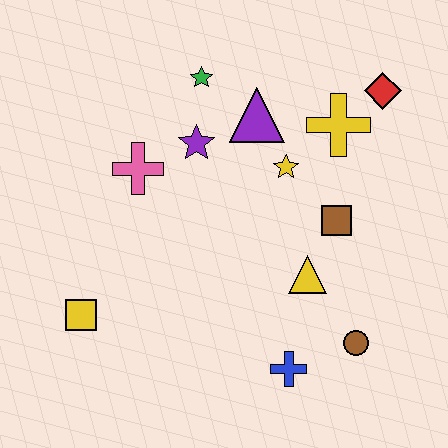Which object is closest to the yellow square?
The pink cross is closest to the yellow square.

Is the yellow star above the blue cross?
Yes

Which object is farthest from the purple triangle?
The yellow square is farthest from the purple triangle.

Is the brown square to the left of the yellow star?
No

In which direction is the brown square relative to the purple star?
The brown square is to the right of the purple star.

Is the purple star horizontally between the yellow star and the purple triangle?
No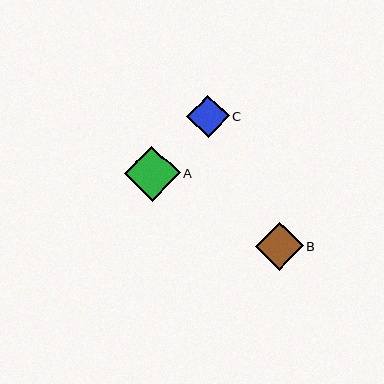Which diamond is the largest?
Diamond A is the largest with a size of approximately 56 pixels.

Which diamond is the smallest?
Diamond C is the smallest with a size of approximately 42 pixels.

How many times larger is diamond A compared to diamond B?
Diamond A is approximately 1.2 times the size of diamond B.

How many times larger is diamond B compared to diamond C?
Diamond B is approximately 1.1 times the size of diamond C.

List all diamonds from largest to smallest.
From largest to smallest: A, B, C.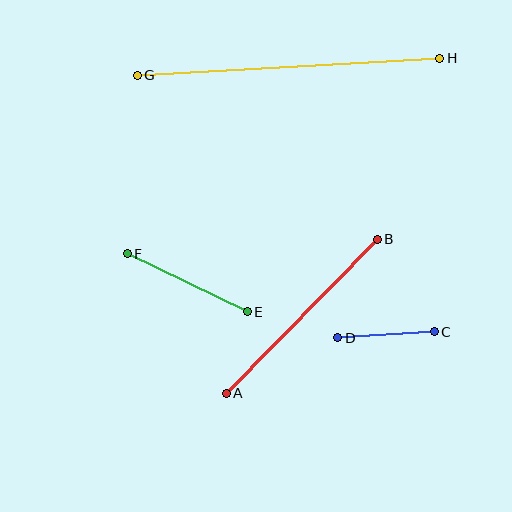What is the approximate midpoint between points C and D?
The midpoint is at approximately (386, 335) pixels.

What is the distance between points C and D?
The distance is approximately 97 pixels.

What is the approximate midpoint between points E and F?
The midpoint is at approximately (187, 283) pixels.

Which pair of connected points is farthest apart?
Points G and H are farthest apart.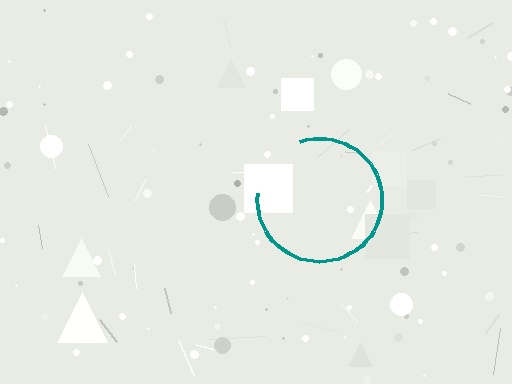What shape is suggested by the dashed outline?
The dashed outline suggests a circle.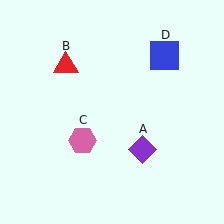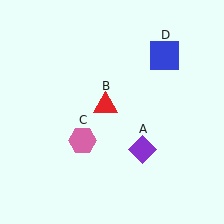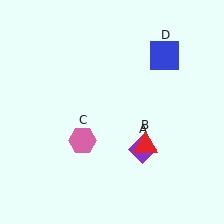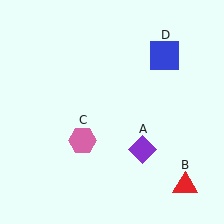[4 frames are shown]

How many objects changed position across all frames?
1 object changed position: red triangle (object B).